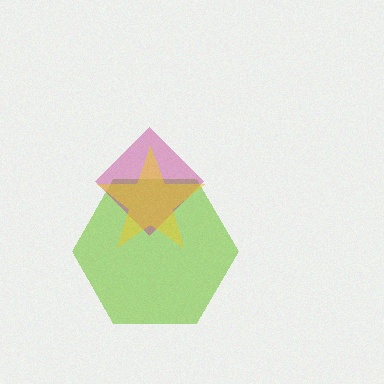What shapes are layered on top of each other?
The layered shapes are: a lime hexagon, a magenta diamond, a yellow star.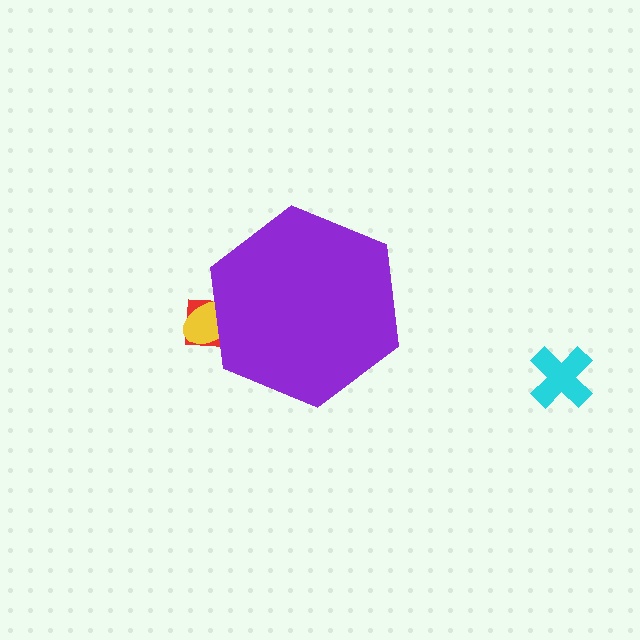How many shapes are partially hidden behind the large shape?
2 shapes are partially hidden.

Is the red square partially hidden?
Yes, the red square is partially hidden behind the purple hexagon.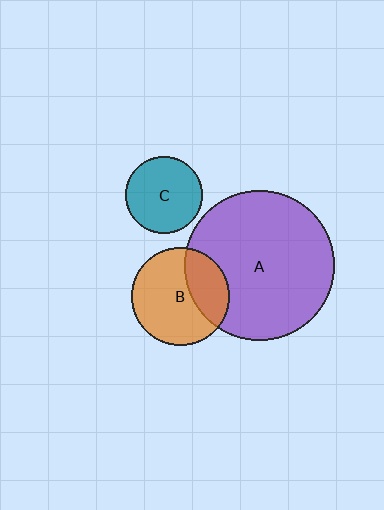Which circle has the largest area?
Circle A (purple).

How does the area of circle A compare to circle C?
Approximately 3.8 times.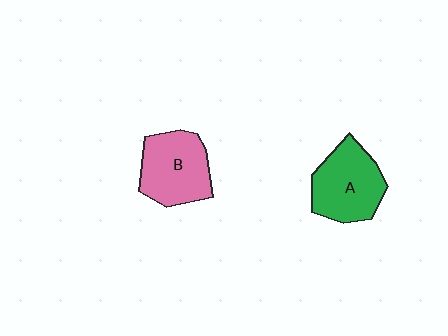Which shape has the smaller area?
Shape B (pink).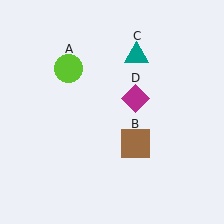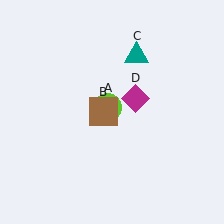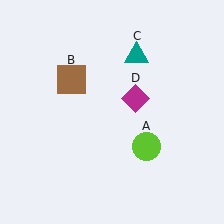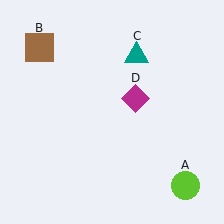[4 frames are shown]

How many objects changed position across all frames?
2 objects changed position: lime circle (object A), brown square (object B).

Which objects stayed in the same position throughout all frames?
Teal triangle (object C) and magenta diamond (object D) remained stationary.